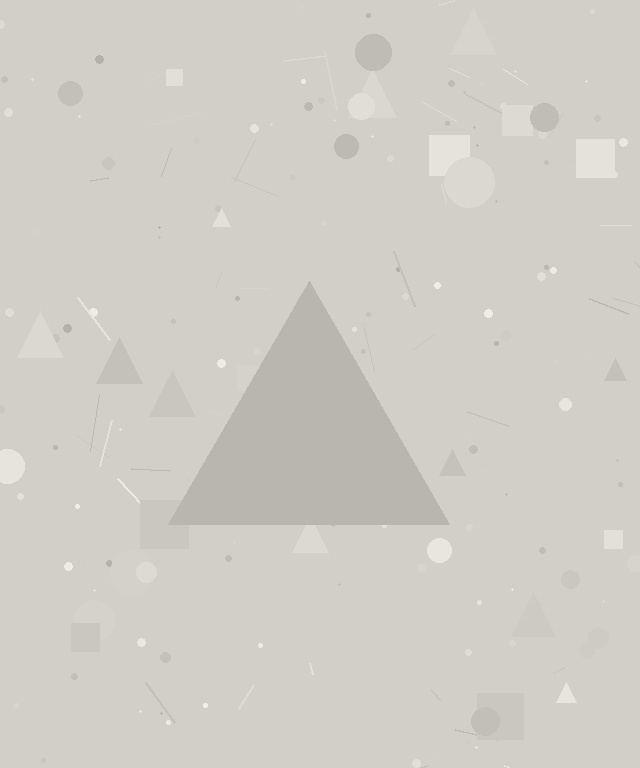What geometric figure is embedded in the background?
A triangle is embedded in the background.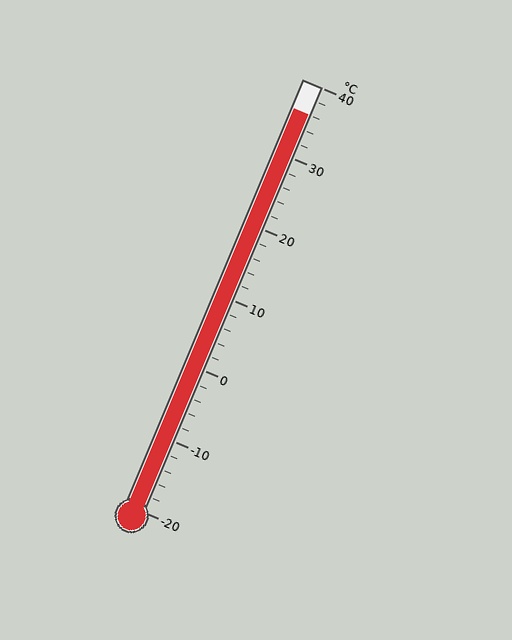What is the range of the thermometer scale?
The thermometer scale ranges from -20°C to 40°C.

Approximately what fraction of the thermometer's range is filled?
The thermometer is filled to approximately 95% of its range.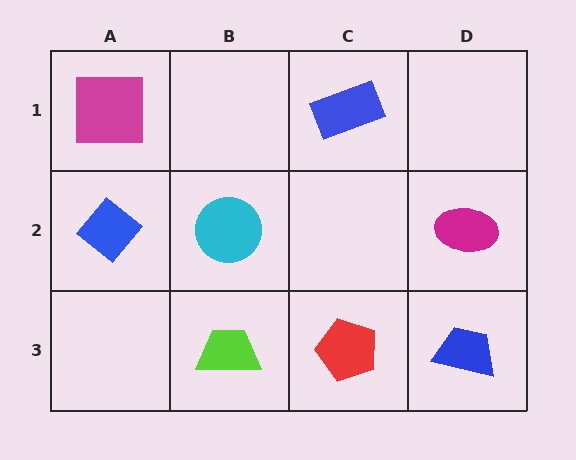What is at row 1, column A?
A magenta square.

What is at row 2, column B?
A cyan circle.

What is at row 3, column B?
A lime trapezoid.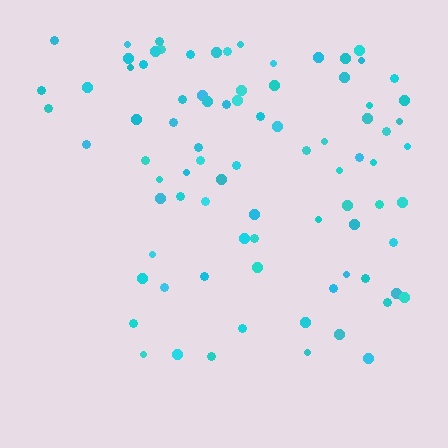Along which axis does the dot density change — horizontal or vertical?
Vertical.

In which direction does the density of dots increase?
From bottom to top, with the top side densest.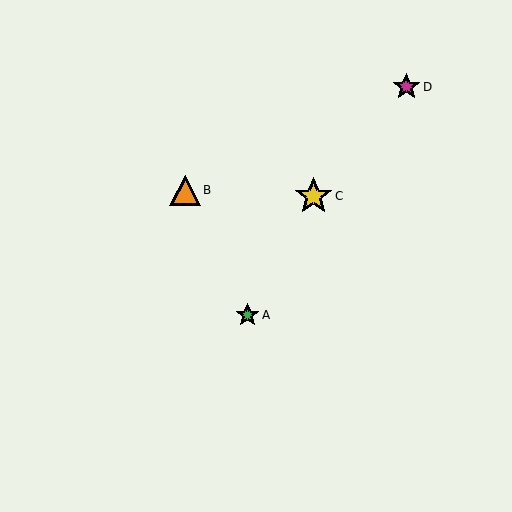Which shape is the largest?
The yellow star (labeled C) is the largest.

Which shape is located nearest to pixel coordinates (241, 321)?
The green star (labeled A) at (247, 315) is nearest to that location.